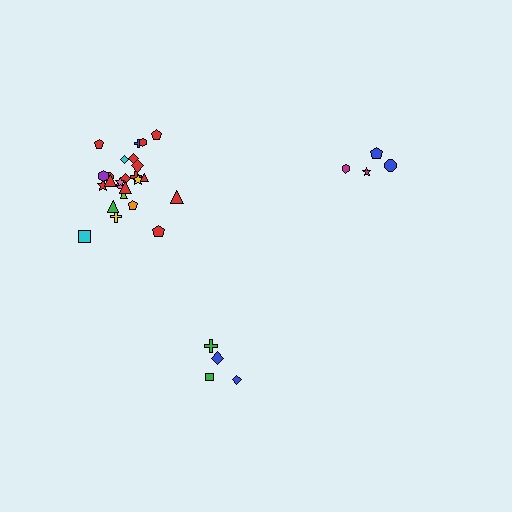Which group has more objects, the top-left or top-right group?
The top-left group.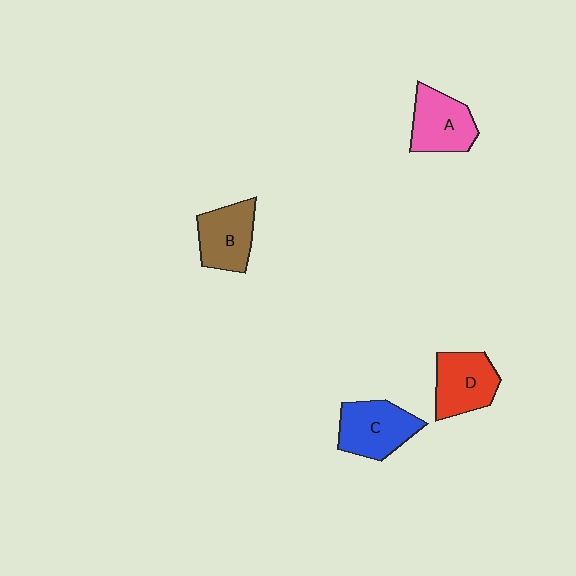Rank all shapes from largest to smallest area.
From largest to smallest: C (blue), D (red), A (pink), B (brown).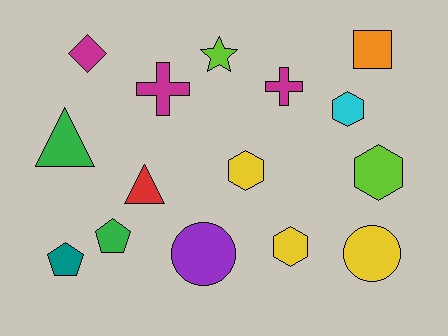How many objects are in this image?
There are 15 objects.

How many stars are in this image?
There is 1 star.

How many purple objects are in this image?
There is 1 purple object.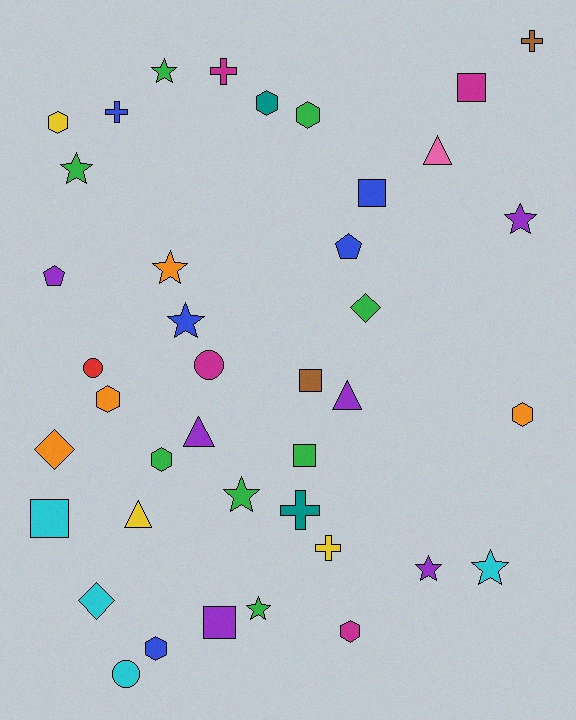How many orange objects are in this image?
There are 4 orange objects.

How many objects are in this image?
There are 40 objects.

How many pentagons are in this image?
There are 2 pentagons.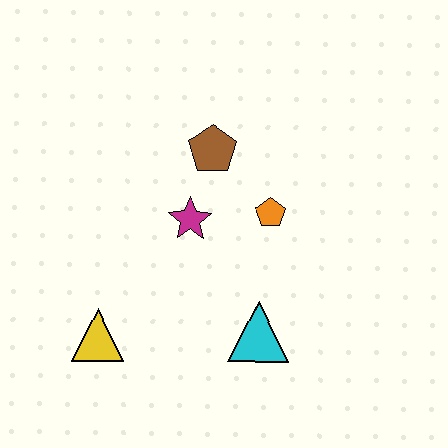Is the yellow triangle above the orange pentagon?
No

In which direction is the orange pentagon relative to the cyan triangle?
The orange pentagon is above the cyan triangle.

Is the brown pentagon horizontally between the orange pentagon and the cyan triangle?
No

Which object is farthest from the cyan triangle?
The brown pentagon is farthest from the cyan triangle.